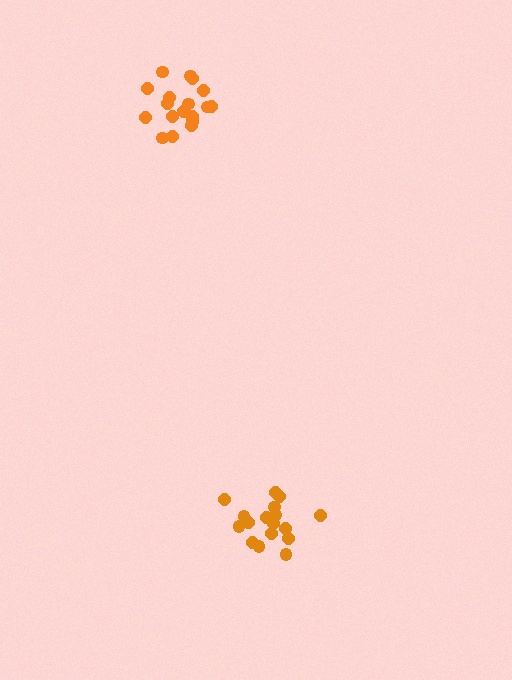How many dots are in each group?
Group 1: 17 dots, Group 2: 18 dots (35 total).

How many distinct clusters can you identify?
There are 2 distinct clusters.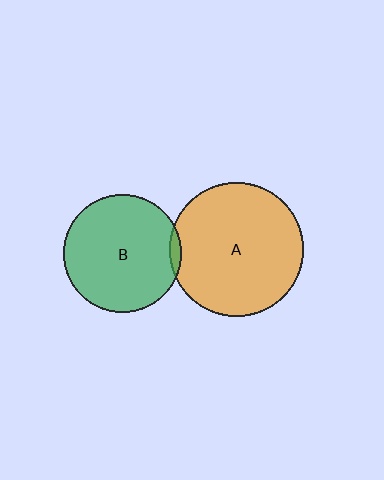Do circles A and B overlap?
Yes.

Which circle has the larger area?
Circle A (orange).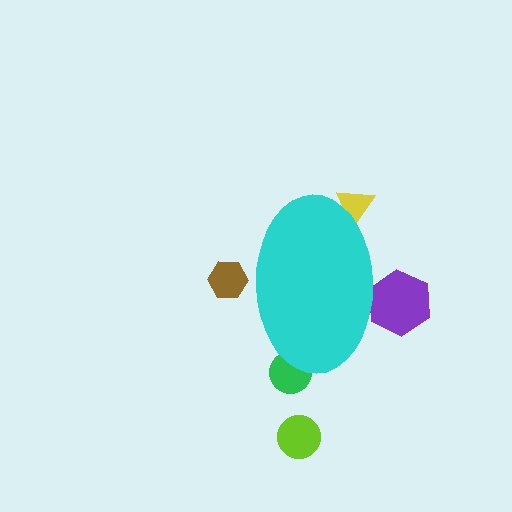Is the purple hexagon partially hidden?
Yes, the purple hexagon is partially hidden behind the cyan ellipse.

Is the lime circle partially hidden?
No, the lime circle is fully visible.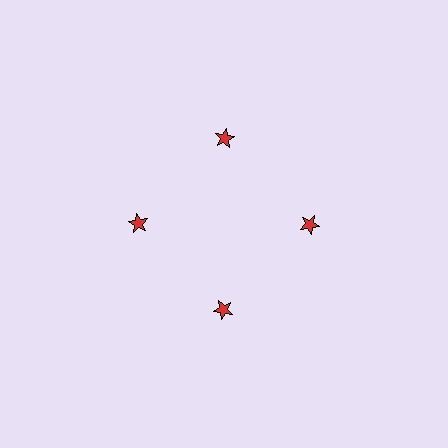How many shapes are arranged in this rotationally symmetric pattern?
There are 4 shapes, arranged in 4 groups of 1.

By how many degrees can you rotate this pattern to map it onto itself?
The pattern maps onto itself every 90 degrees of rotation.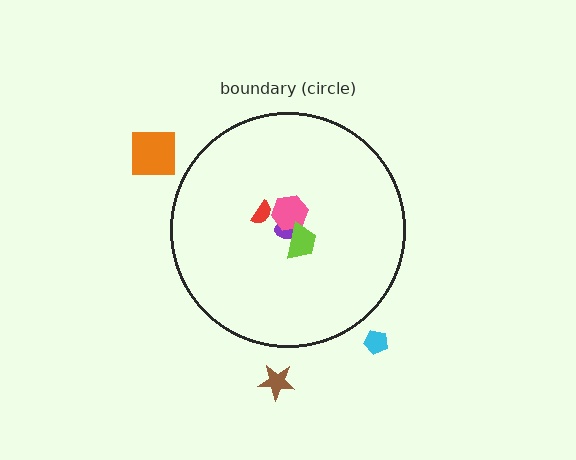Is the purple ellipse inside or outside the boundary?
Inside.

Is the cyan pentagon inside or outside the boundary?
Outside.